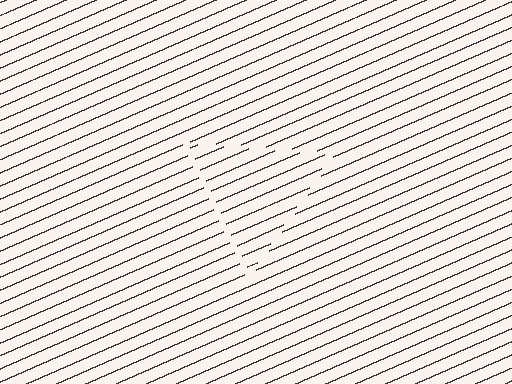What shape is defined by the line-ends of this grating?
An illusory triangle. The interior of the shape contains the same grating, shifted by half a period — the contour is defined by the phase discontinuity where line-ends from the inner and outer gratings abut.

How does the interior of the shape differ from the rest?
The interior of the shape contains the same grating, shifted by half a period — the contour is defined by the phase discontinuity where line-ends from the inner and outer gratings abut.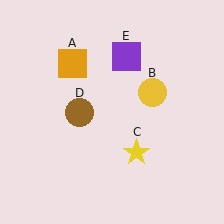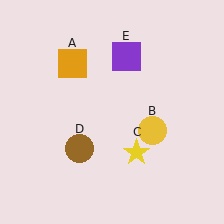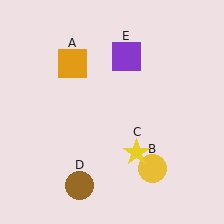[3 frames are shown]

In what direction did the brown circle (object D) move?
The brown circle (object D) moved down.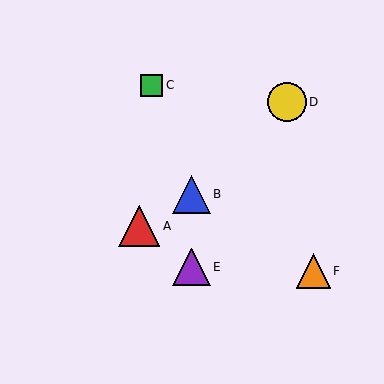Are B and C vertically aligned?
No, B is at x≈191 and C is at x≈151.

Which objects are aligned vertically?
Objects B, E are aligned vertically.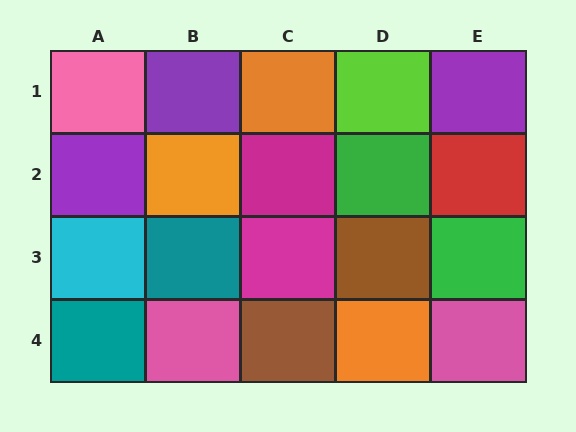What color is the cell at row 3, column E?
Green.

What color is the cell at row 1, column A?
Pink.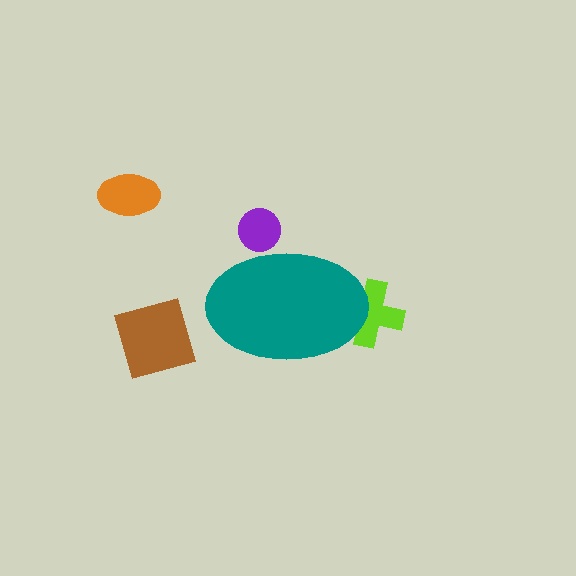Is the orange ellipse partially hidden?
No, the orange ellipse is fully visible.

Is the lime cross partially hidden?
Yes, the lime cross is partially hidden behind the teal ellipse.